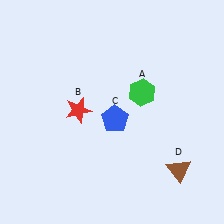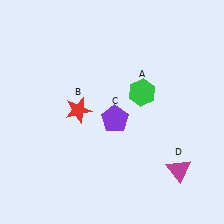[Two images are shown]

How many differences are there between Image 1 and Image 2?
There are 2 differences between the two images.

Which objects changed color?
C changed from blue to purple. D changed from brown to magenta.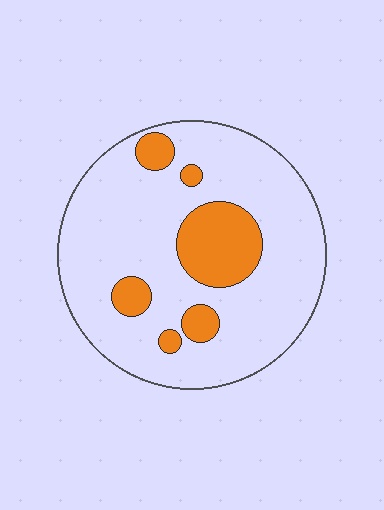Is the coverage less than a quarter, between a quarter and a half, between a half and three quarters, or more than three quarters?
Less than a quarter.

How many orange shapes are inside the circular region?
6.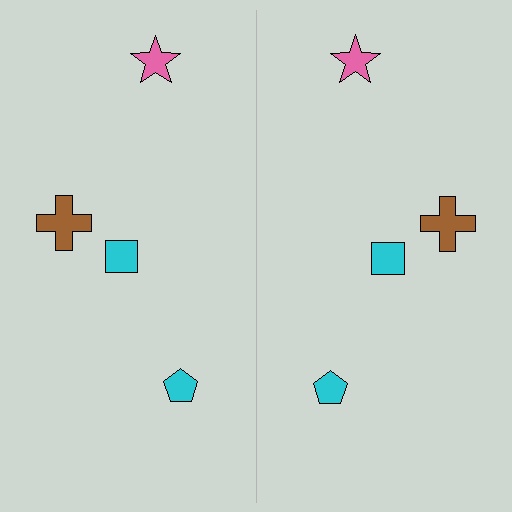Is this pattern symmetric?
Yes, this pattern has bilateral (reflection) symmetry.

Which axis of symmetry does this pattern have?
The pattern has a vertical axis of symmetry running through the center of the image.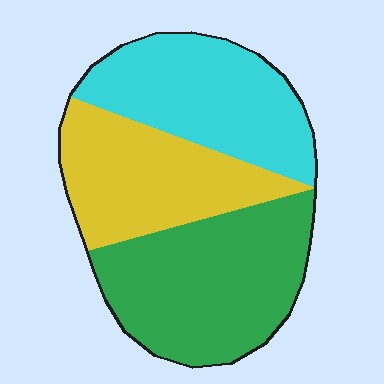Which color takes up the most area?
Green, at roughly 40%.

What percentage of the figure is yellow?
Yellow takes up about one third (1/3) of the figure.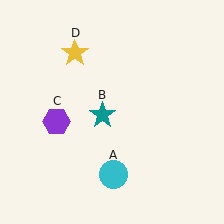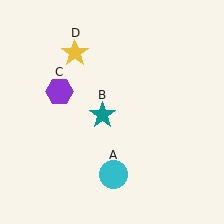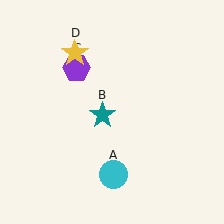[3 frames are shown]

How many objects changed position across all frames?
1 object changed position: purple hexagon (object C).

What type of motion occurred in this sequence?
The purple hexagon (object C) rotated clockwise around the center of the scene.